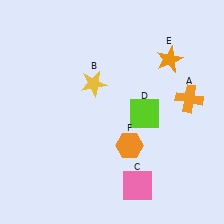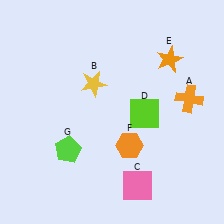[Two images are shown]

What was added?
A lime pentagon (G) was added in Image 2.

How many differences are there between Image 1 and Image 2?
There is 1 difference between the two images.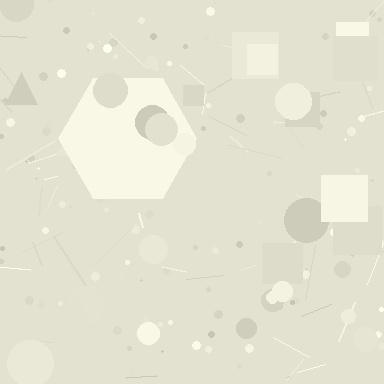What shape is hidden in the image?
A hexagon is hidden in the image.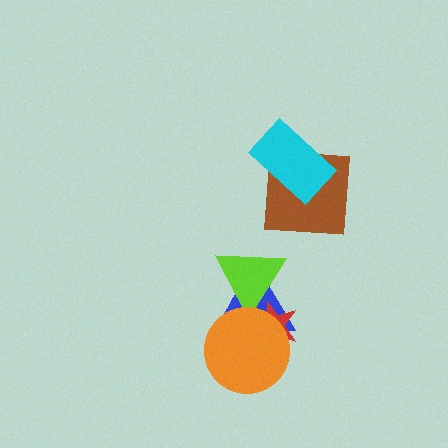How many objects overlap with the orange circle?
3 objects overlap with the orange circle.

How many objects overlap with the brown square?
1 object overlaps with the brown square.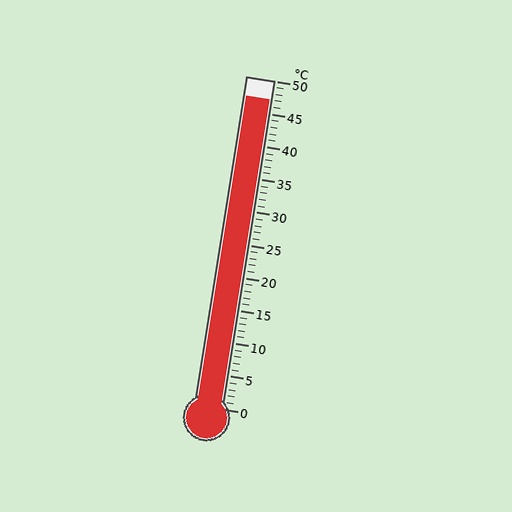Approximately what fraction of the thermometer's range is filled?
The thermometer is filled to approximately 95% of its range.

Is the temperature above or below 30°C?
The temperature is above 30°C.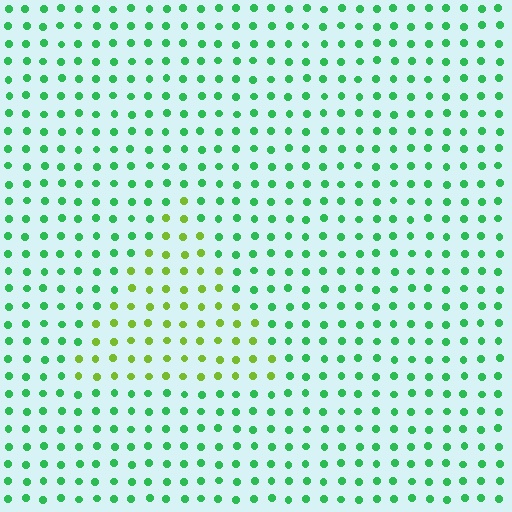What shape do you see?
I see a triangle.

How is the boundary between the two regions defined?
The boundary is defined purely by a slight shift in hue (about 47 degrees). Spacing, size, and orientation are identical on both sides.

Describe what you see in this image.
The image is filled with small green elements in a uniform arrangement. A triangle-shaped region is visible where the elements are tinted to a slightly different hue, forming a subtle color boundary.